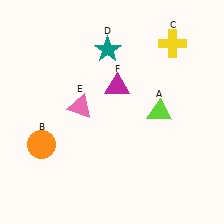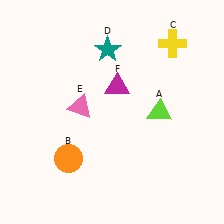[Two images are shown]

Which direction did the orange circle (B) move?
The orange circle (B) moved right.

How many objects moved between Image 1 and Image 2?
1 object moved between the two images.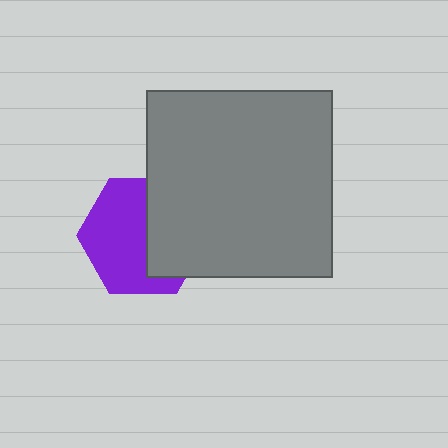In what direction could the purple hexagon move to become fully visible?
The purple hexagon could move left. That would shift it out from behind the gray square entirely.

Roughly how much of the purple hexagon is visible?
About half of it is visible (roughly 57%).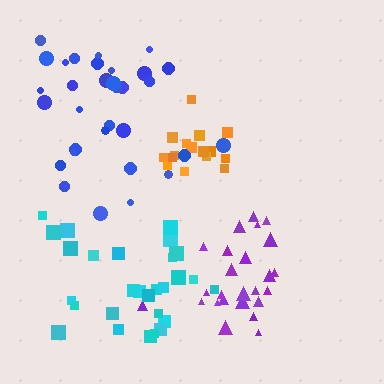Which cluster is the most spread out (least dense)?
Cyan.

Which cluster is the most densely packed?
Orange.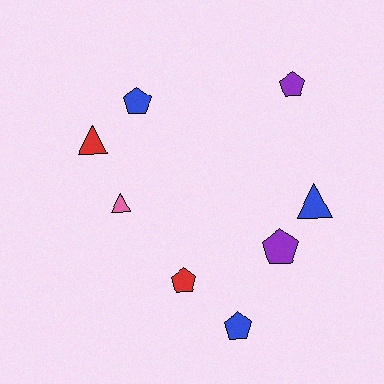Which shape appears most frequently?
Pentagon, with 5 objects.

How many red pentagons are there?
There is 1 red pentagon.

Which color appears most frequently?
Blue, with 3 objects.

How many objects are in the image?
There are 8 objects.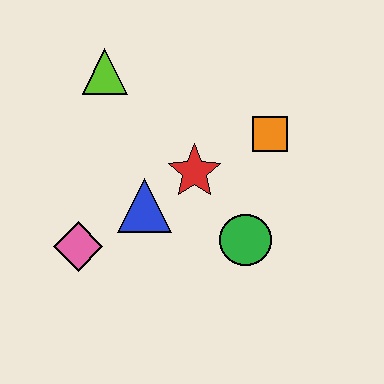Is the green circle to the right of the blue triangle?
Yes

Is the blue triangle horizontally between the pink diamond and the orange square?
Yes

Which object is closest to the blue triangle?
The red star is closest to the blue triangle.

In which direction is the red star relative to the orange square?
The red star is to the left of the orange square.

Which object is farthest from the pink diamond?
The orange square is farthest from the pink diamond.